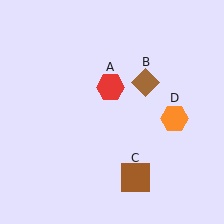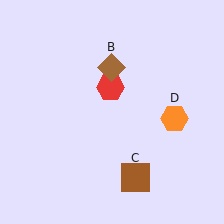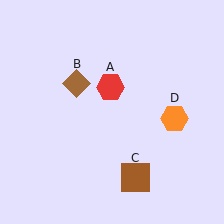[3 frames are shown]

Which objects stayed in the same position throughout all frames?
Red hexagon (object A) and brown square (object C) and orange hexagon (object D) remained stationary.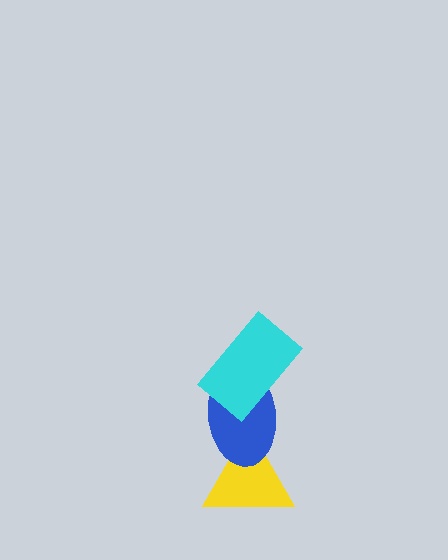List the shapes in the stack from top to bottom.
From top to bottom: the cyan rectangle, the blue ellipse, the yellow triangle.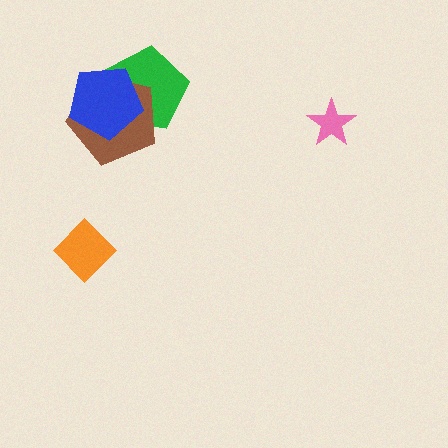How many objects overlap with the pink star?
0 objects overlap with the pink star.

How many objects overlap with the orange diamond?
0 objects overlap with the orange diamond.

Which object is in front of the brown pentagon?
The blue pentagon is in front of the brown pentagon.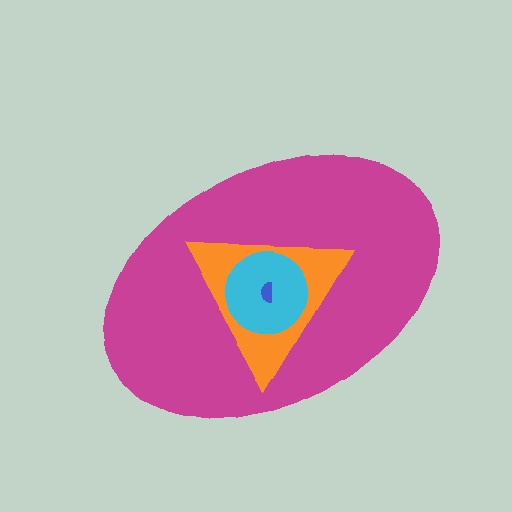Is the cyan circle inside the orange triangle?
Yes.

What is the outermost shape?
The magenta ellipse.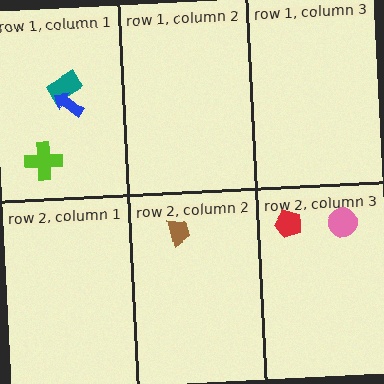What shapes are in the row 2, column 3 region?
The red pentagon, the pink circle.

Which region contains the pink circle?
The row 2, column 3 region.